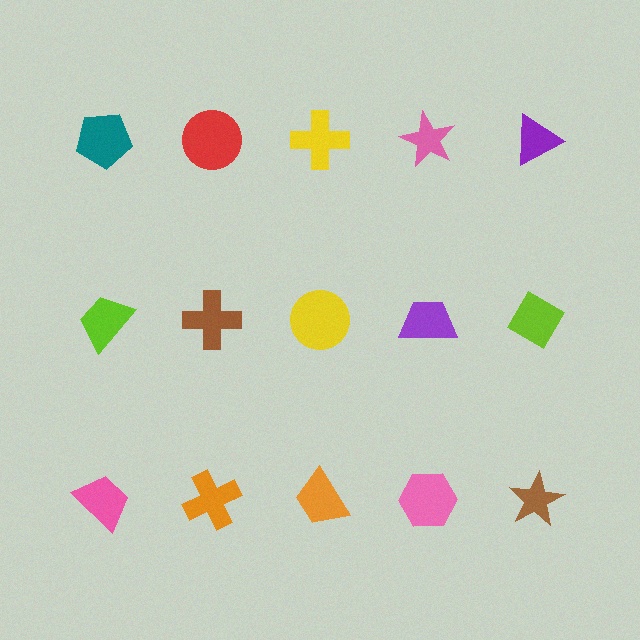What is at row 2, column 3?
A yellow circle.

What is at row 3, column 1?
A pink trapezoid.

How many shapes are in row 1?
5 shapes.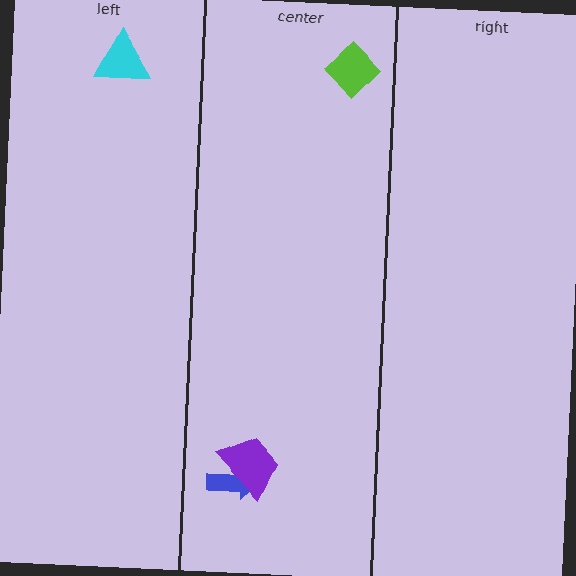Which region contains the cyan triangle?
The left region.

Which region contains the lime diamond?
The center region.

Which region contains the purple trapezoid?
The center region.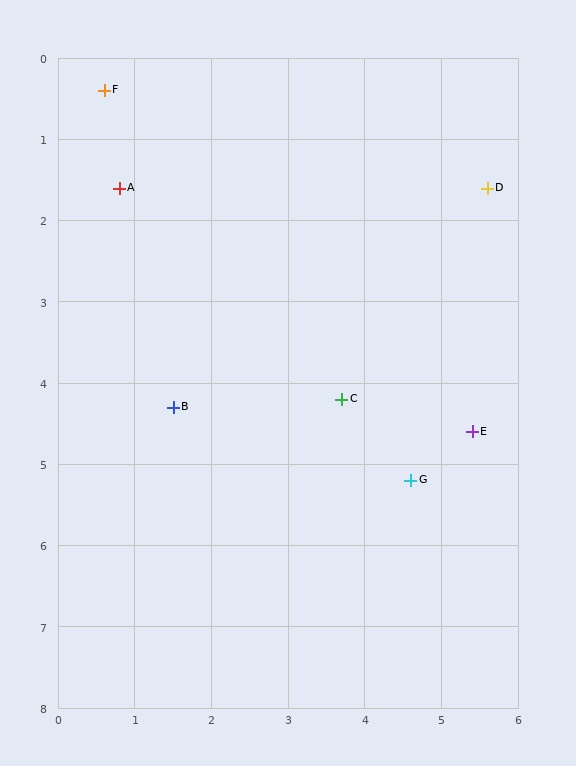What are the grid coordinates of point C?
Point C is at approximately (3.7, 4.2).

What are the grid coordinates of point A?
Point A is at approximately (0.8, 1.6).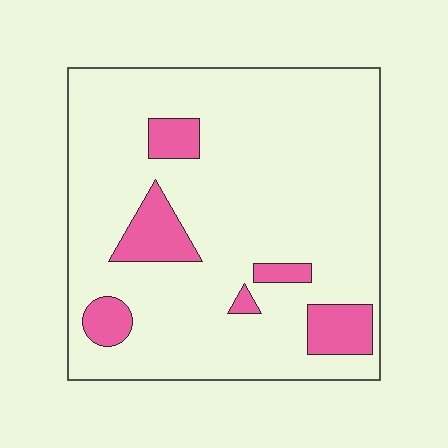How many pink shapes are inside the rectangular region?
6.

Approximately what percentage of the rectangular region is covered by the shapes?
Approximately 15%.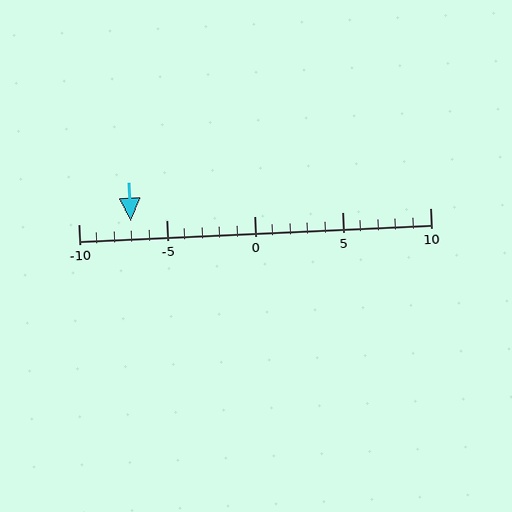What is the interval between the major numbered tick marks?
The major tick marks are spaced 5 units apart.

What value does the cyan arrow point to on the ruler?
The cyan arrow points to approximately -7.